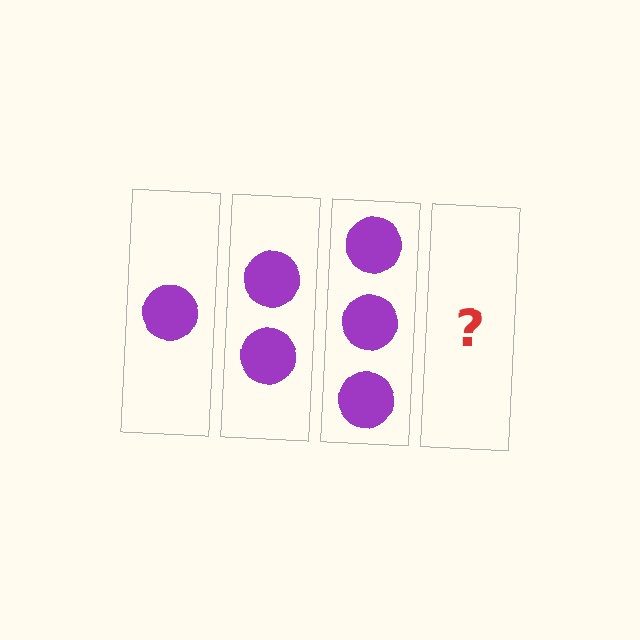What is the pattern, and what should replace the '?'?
The pattern is that each step adds one more circle. The '?' should be 4 circles.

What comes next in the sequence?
The next element should be 4 circles.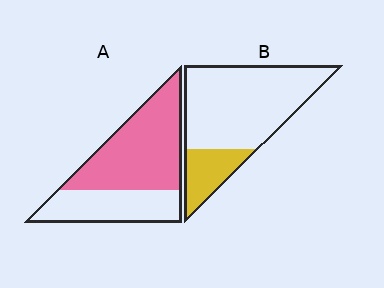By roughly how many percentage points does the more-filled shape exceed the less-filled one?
By roughly 40 percentage points (A over B).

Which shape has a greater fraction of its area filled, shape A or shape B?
Shape A.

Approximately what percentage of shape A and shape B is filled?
A is approximately 65% and B is approximately 20%.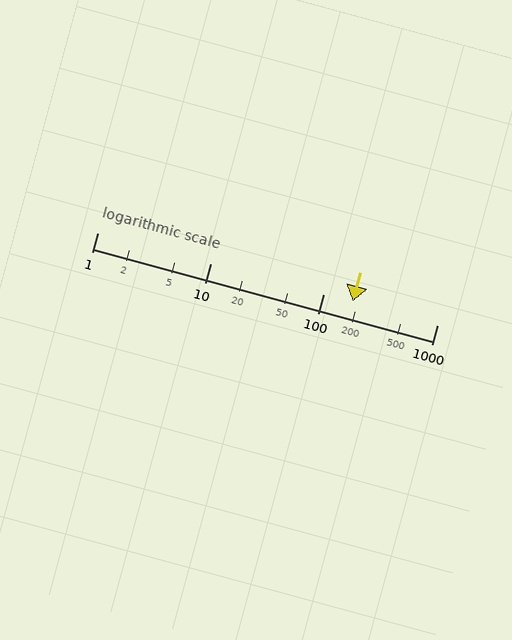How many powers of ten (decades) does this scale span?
The scale spans 3 decades, from 1 to 1000.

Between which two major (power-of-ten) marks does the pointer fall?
The pointer is between 100 and 1000.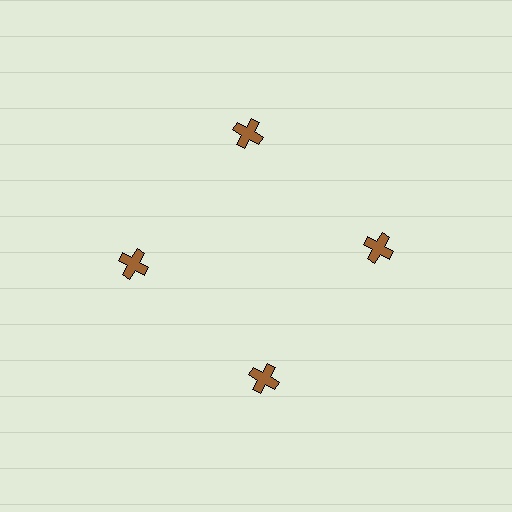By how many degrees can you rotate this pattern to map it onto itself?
The pattern maps onto itself every 90 degrees of rotation.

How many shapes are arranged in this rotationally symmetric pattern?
There are 4 shapes, arranged in 4 groups of 1.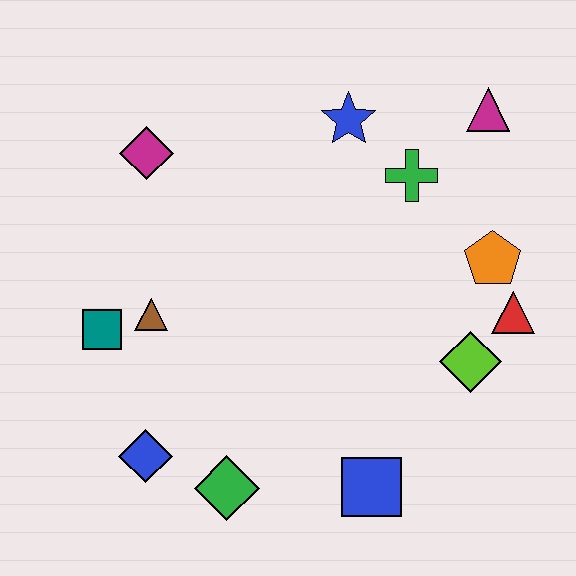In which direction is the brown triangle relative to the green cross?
The brown triangle is to the left of the green cross.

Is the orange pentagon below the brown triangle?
No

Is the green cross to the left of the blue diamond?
No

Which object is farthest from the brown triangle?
The magenta triangle is farthest from the brown triangle.